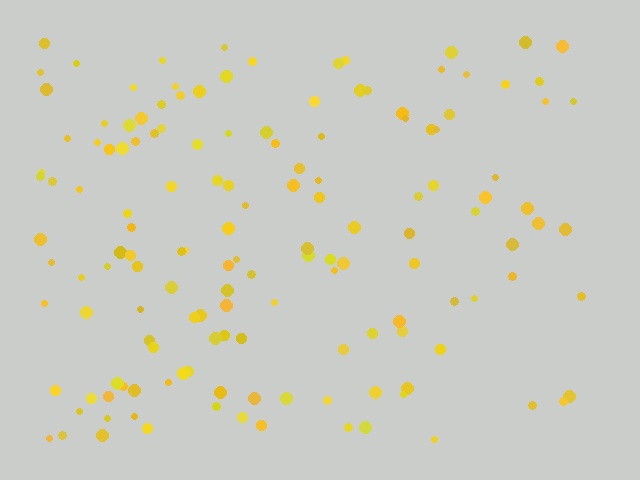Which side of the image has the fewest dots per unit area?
The right.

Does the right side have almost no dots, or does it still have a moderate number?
Still a moderate number, just noticeably fewer than the left.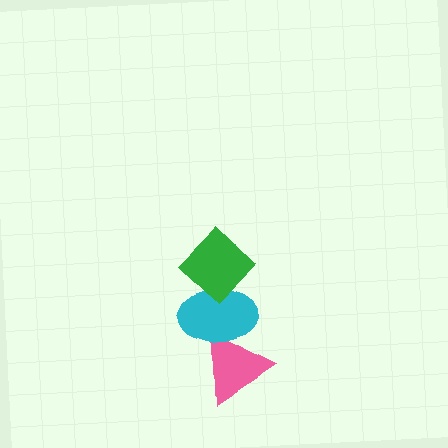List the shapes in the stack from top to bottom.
From top to bottom: the green diamond, the cyan ellipse, the pink triangle.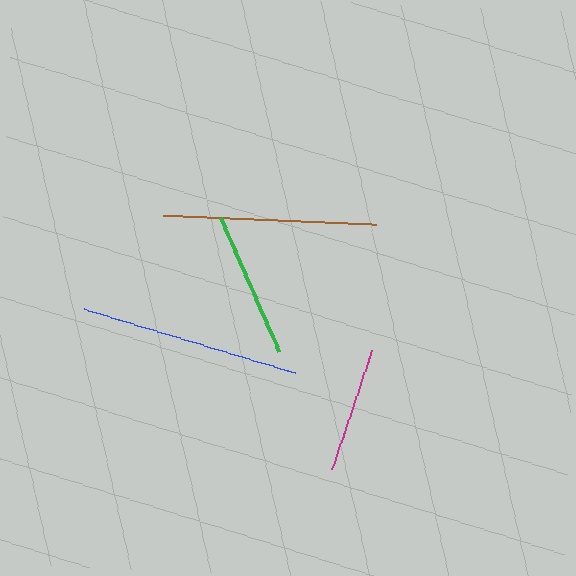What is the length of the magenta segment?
The magenta segment is approximately 126 pixels long.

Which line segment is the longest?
The blue line is the longest at approximately 221 pixels.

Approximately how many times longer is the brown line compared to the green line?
The brown line is approximately 1.5 times the length of the green line.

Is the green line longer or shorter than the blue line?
The blue line is longer than the green line.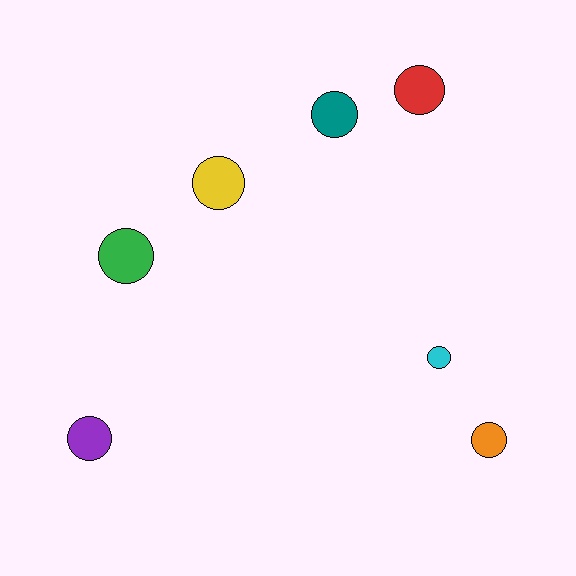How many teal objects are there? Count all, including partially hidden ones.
There is 1 teal object.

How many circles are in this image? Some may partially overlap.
There are 7 circles.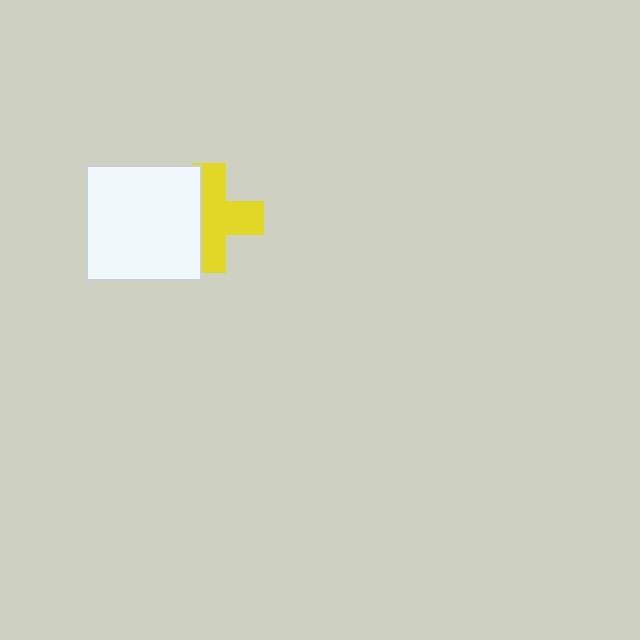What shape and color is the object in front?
The object in front is a white square.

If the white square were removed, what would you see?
You would see the complete yellow cross.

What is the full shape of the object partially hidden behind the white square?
The partially hidden object is a yellow cross.